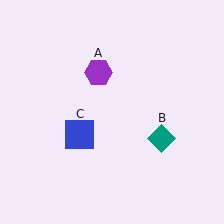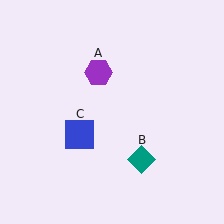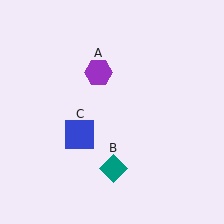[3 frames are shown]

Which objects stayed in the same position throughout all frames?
Purple hexagon (object A) and blue square (object C) remained stationary.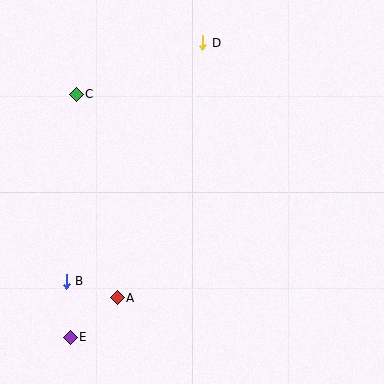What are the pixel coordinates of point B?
Point B is at (66, 281).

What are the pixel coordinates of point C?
Point C is at (76, 94).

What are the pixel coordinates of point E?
Point E is at (70, 337).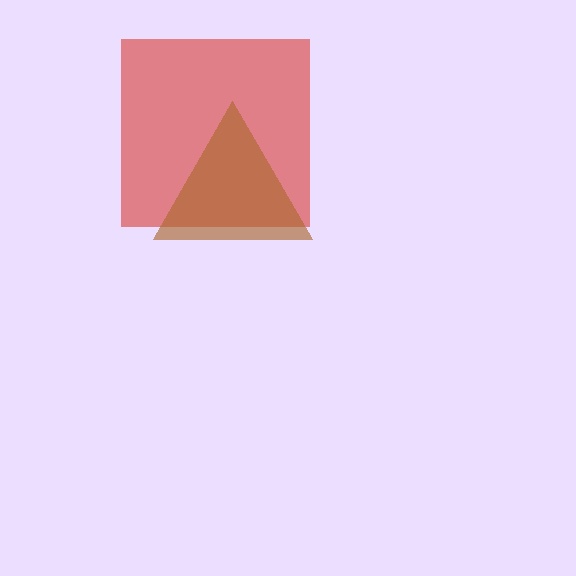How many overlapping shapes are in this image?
There are 2 overlapping shapes in the image.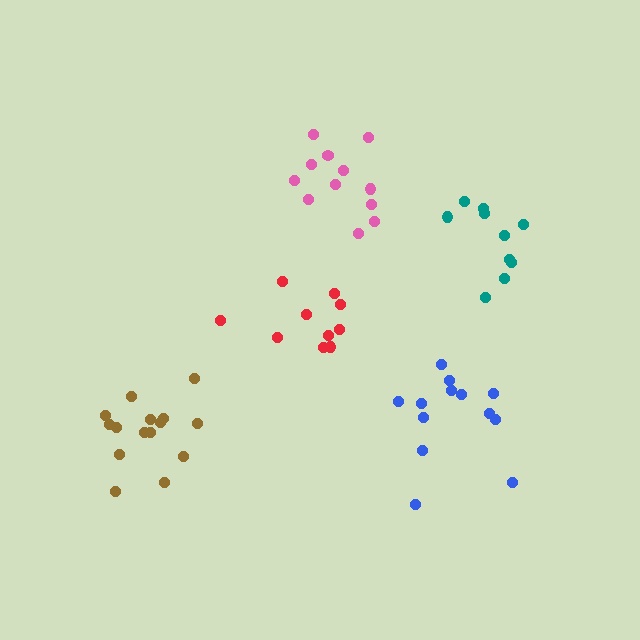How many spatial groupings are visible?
There are 5 spatial groupings.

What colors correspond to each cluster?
The clusters are colored: teal, red, blue, brown, pink.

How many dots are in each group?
Group 1: 10 dots, Group 2: 10 dots, Group 3: 13 dots, Group 4: 15 dots, Group 5: 12 dots (60 total).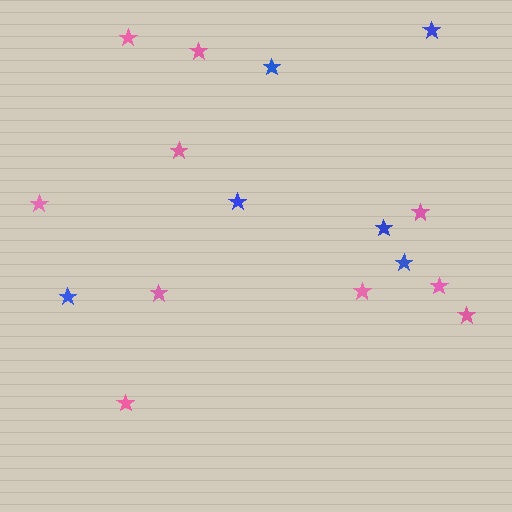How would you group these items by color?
There are 2 groups: one group of pink stars (10) and one group of blue stars (6).